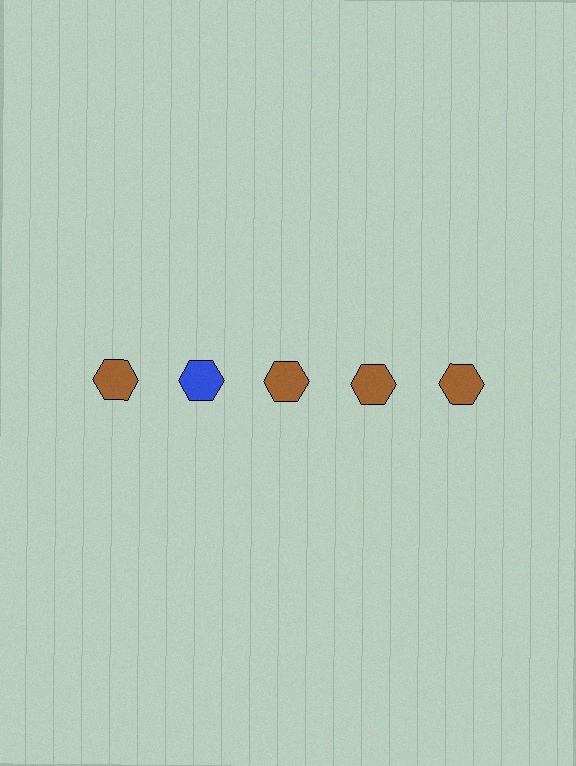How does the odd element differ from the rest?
It has a different color: blue instead of brown.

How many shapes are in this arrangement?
There are 5 shapes arranged in a grid pattern.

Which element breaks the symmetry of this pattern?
The blue hexagon in the top row, second from left column breaks the symmetry. All other shapes are brown hexagons.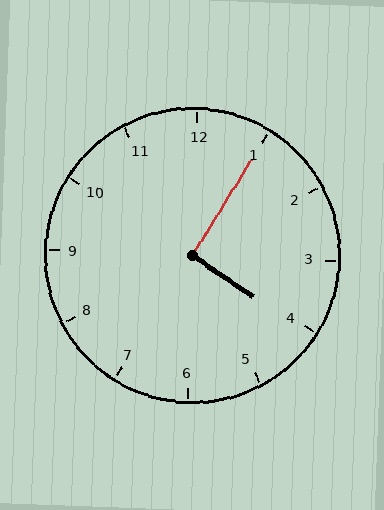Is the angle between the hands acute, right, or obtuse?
It is right.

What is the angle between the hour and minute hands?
Approximately 92 degrees.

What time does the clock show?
4:05.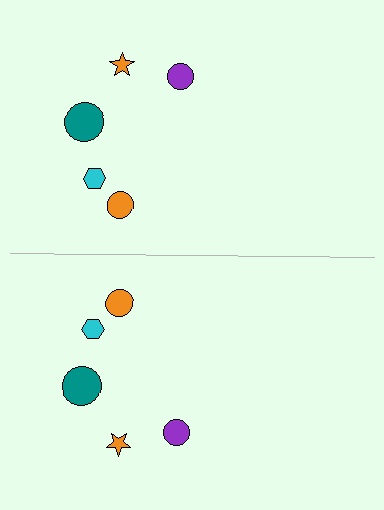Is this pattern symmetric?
Yes, this pattern has bilateral (reflection) symmetry.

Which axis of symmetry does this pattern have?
The pattern has a horizontal axis of symmetry running through the center of the image.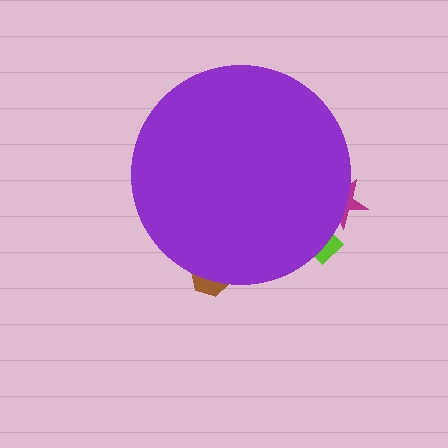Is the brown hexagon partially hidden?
Yes, the brown hexagon is partially hidden behind the purple circle.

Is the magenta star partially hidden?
Yes, the magenta star is partially hidden behind the purple circle.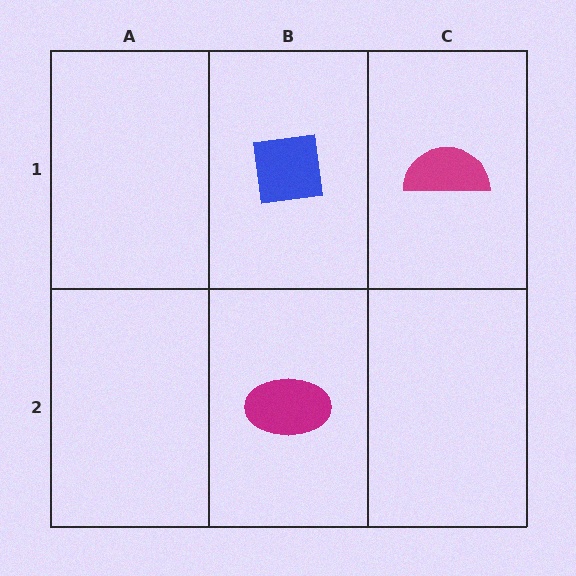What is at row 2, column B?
A magenta ellipse.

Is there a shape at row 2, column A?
No, that cell is empty.